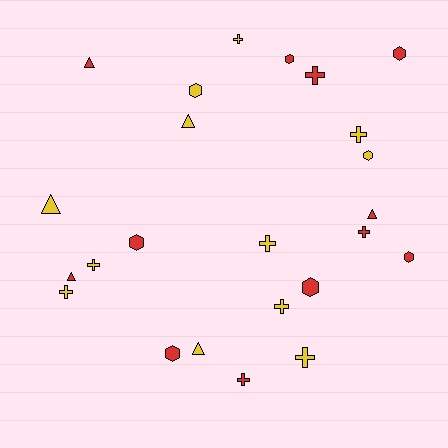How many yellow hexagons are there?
There are 2 yellow hexagons.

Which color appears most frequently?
Yellow, with 12 objects.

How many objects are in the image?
There are 24 objects.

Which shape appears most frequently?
Cross, with 10 objects.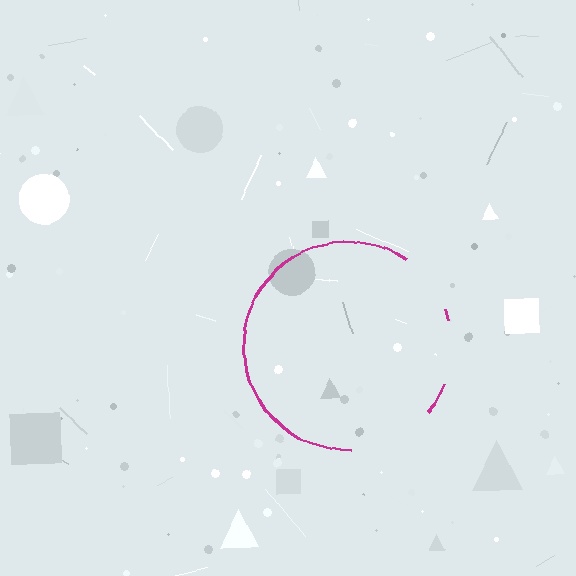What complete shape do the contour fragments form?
The contour fragments form a circle.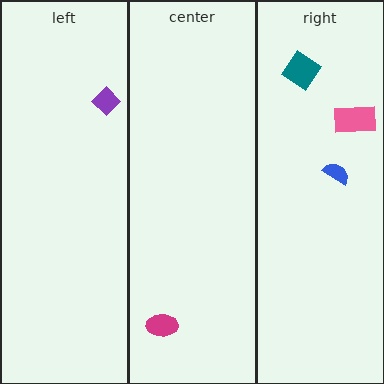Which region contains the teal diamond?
The right region.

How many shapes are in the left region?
1.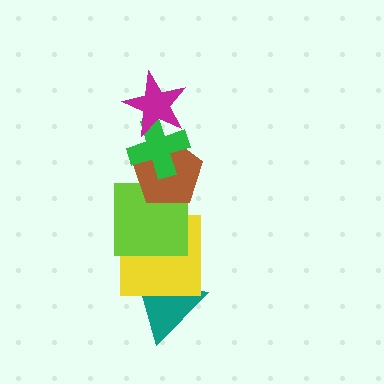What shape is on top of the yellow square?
The lime square is on top of the yellow square.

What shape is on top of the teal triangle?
The yellow square is on top of the teal triangle.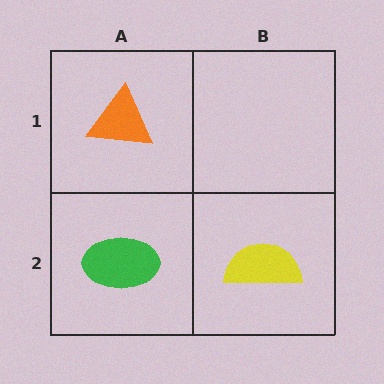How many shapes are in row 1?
1 shape.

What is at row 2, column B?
A yellow semicircle.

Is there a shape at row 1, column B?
No, that cell is empty.